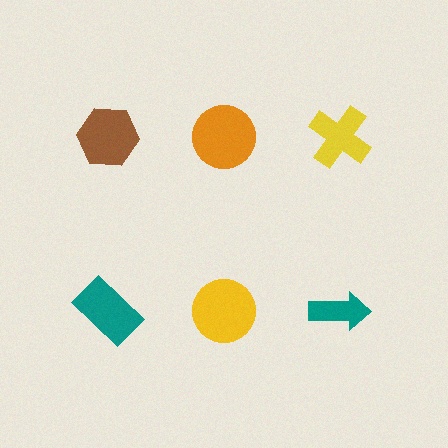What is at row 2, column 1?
A teal rectangle.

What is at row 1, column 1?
A brown hexagon.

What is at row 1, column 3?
A yellow cross.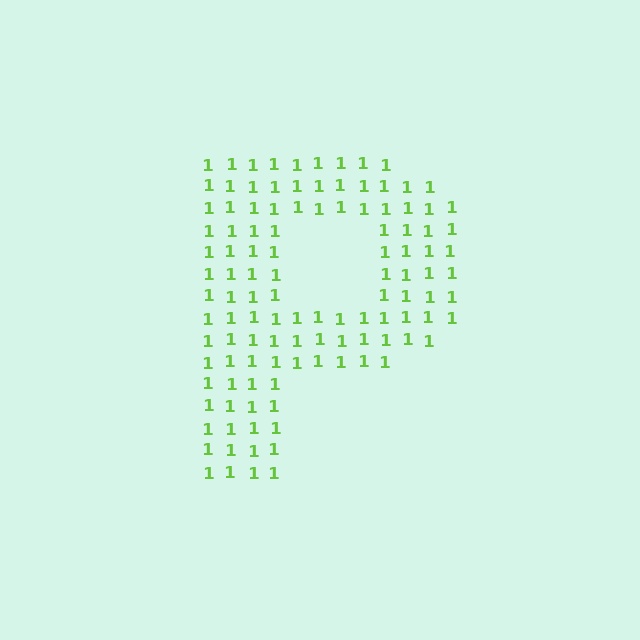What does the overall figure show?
The overall figure shows the letter P.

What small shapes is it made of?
It is made of small digit 1's.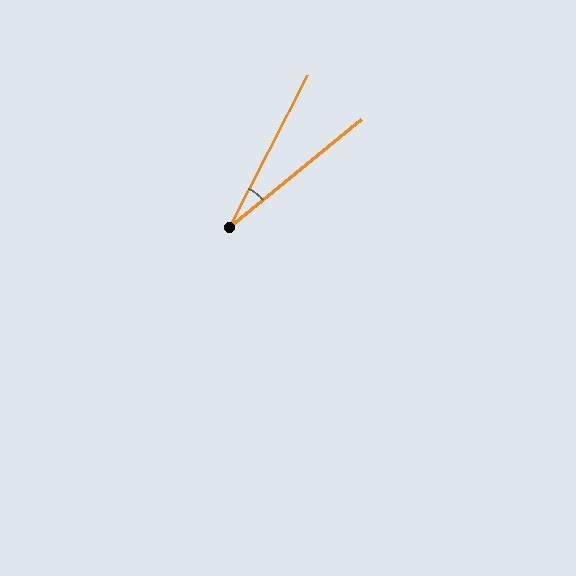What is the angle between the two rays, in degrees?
Approximately 24 degrees.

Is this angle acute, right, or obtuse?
It is acute.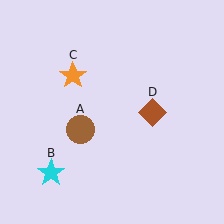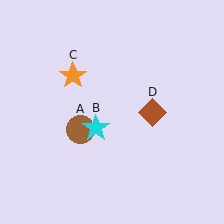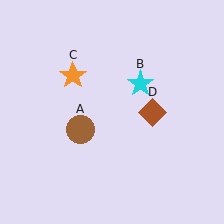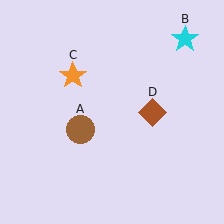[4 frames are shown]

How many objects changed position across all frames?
1 object changed position: cyan star (object B).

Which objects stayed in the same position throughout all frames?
Brown circle (object A) and orange star (object C) and brown diamond (object D) remained stationary.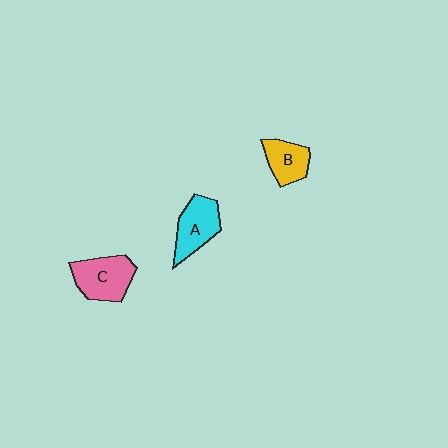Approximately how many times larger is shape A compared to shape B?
Approximately 1.3 times.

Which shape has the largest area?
Shape C (pink).